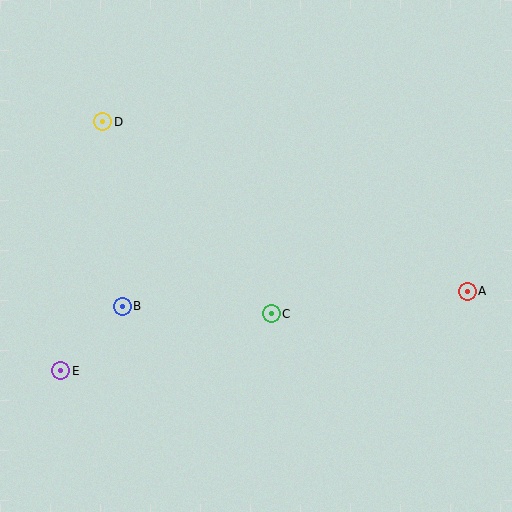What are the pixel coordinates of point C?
Point C is at (271, 314).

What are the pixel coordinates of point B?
Point B is at (122, 306).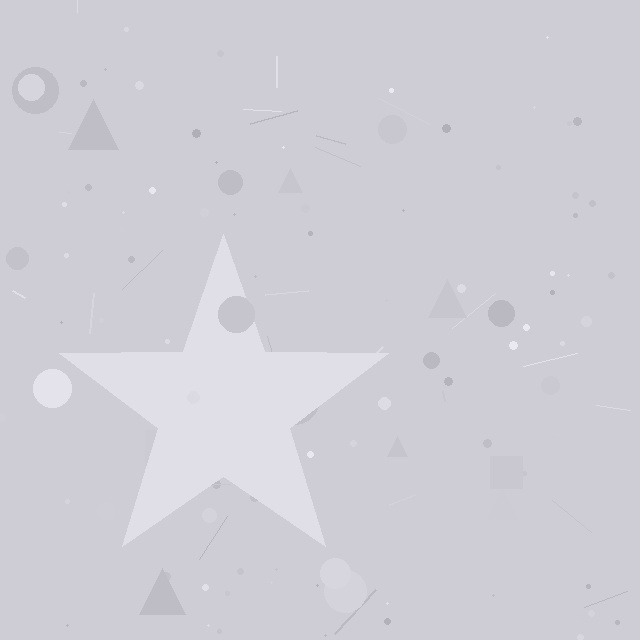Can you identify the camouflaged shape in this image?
The camouflaged shape is a star.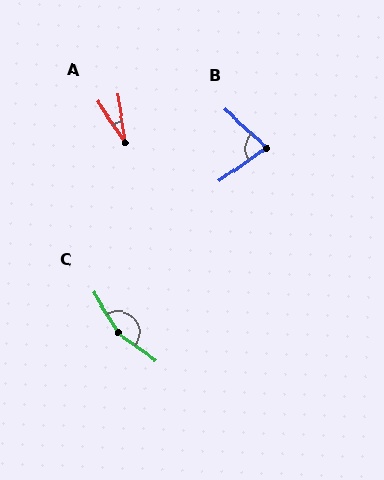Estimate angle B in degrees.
Approximately 77 degrees.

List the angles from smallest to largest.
A (25°), B (77°), C (158°).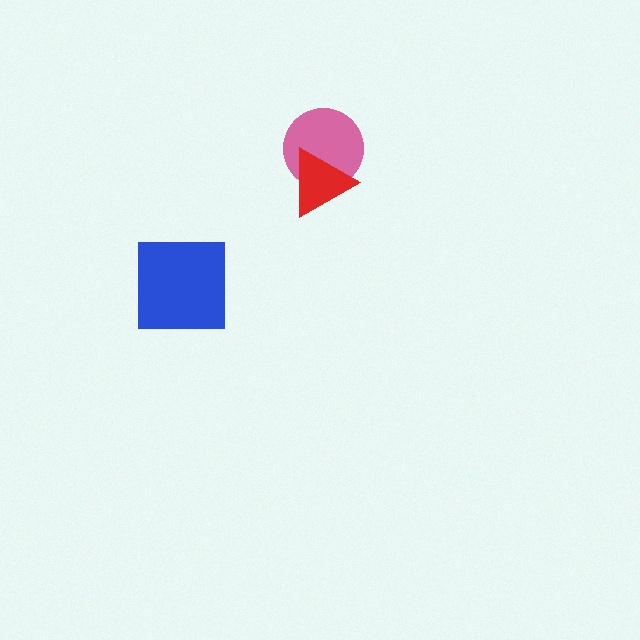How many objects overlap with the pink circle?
1 object overlaps with the pink circle.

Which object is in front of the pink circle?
The red triangle is in front of the pink circle.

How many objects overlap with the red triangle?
1 object overlaps with the red triangle.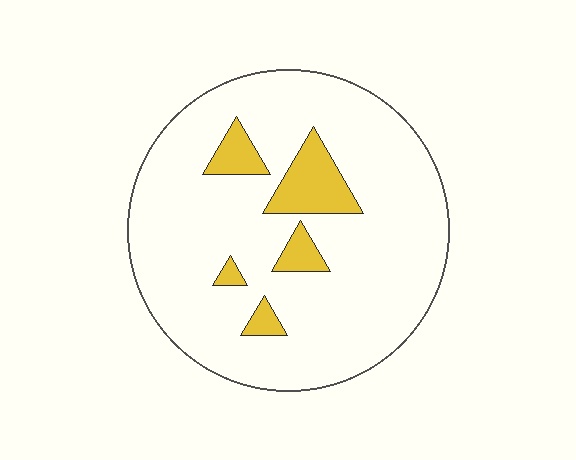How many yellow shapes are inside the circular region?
5.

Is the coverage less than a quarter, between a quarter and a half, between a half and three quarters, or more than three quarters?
Less than a quarter.